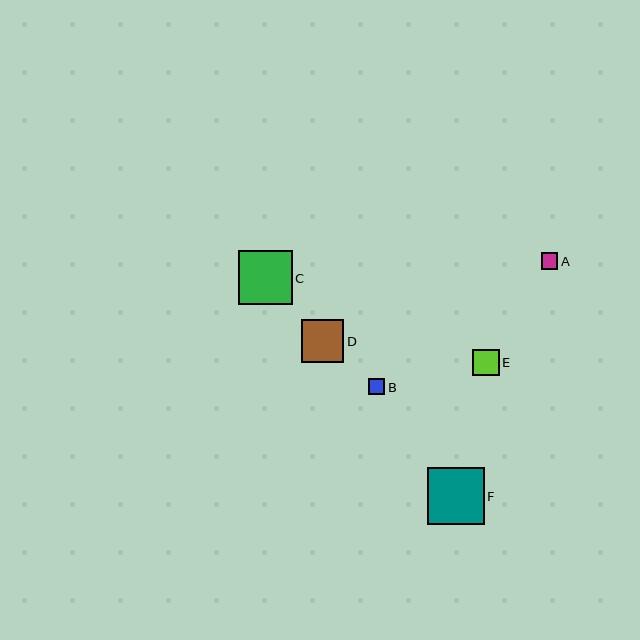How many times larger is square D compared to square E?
Square D is approximately 1.6 times the size of square E.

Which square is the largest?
Square F is the largest with a size of approximately 57 pixels.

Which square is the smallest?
Square A is the smallest with a size of approximately 16 pixels.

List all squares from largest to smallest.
From largest to smallest: F, C, D, E, B, A.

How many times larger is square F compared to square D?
Square F is approximately 1.3 times the size of square D.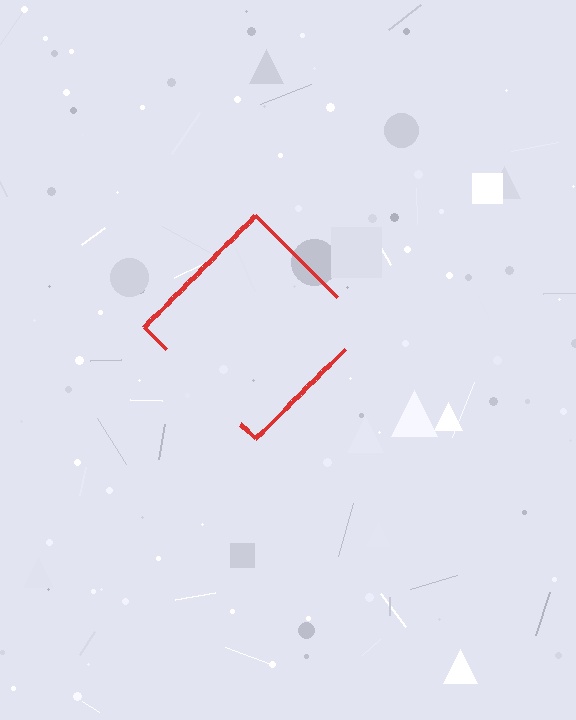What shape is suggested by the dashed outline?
The dashed outline suggests a diamond.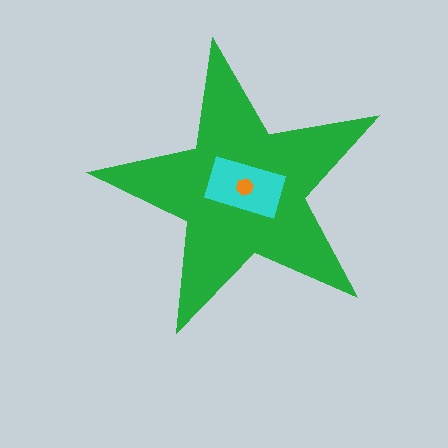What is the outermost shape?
The green star.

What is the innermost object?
The orange hexagon.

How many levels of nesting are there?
3.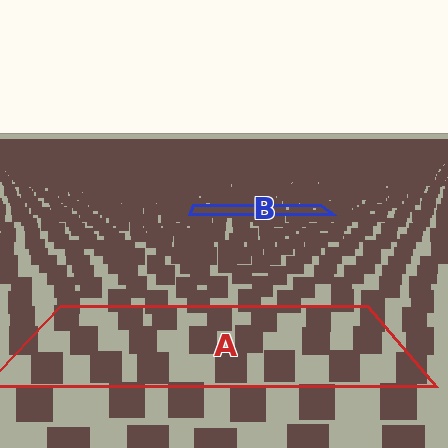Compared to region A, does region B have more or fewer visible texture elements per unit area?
Region B has more texture elements per unit area — they are packed more densely because it is farther away.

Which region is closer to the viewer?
Region A is closer. The texture elements there are larger and more spread out.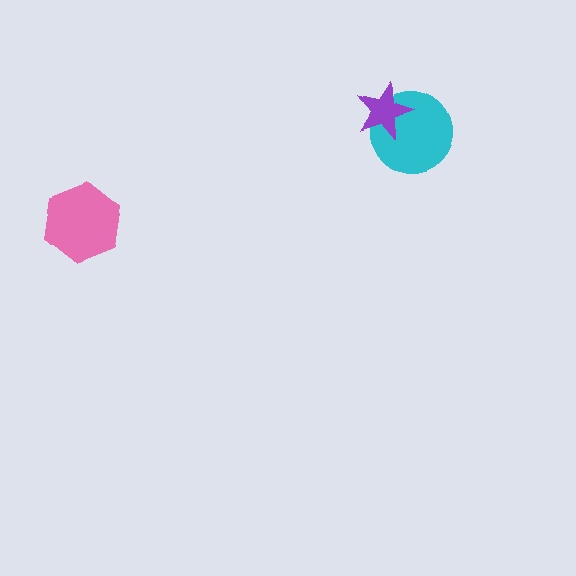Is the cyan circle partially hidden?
Yes, it is partially covered by another shape.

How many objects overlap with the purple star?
1 object overlaps with the purple star.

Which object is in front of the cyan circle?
The purple star is in front of the cyan circle.